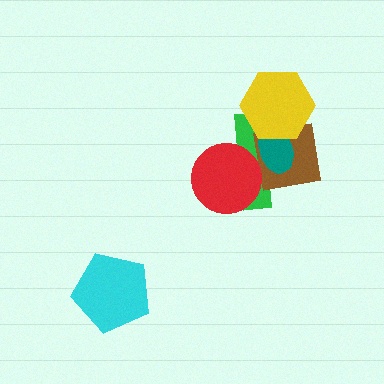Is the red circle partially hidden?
No, no other shape covers it.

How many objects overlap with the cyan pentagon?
0 objects overlap with the cyan pentagon.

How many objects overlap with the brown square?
3 objects overlap with the brown square.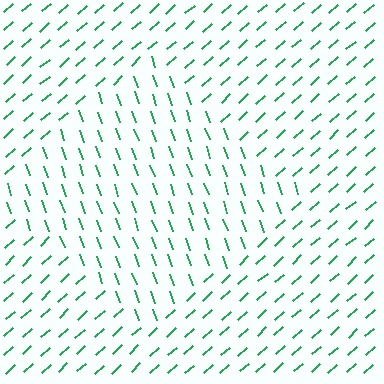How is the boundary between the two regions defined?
The boundary is defined purely by a change in line orientation (approximately 67 degrees difference). All lines are the same color and thickness.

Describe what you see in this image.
The image is filled with small green line segments. A diamond region in the image has lines oriented differently from the surrounding lines, creating a visible texture boundary.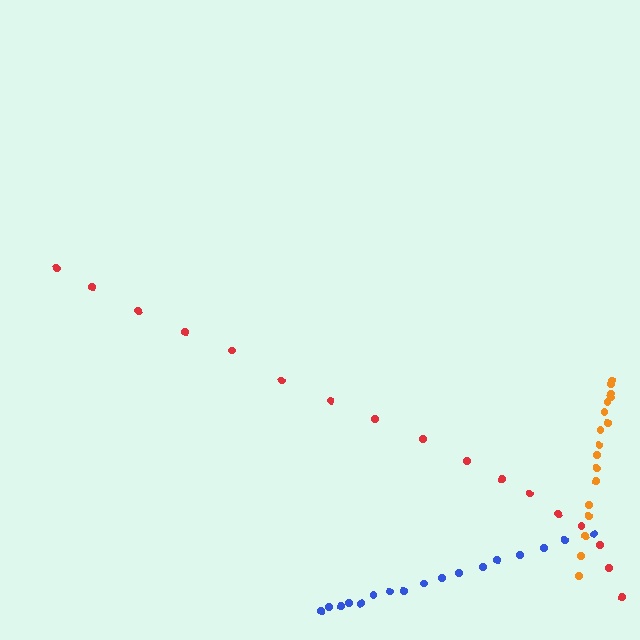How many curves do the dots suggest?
There are 3 distinct paths.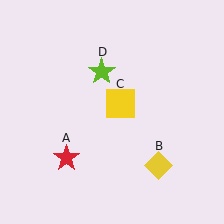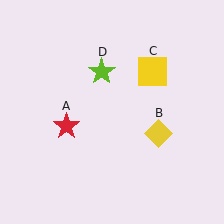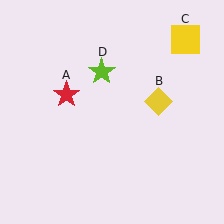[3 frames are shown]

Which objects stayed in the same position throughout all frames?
Lime star (object D) remained stationary.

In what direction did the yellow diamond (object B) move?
The yellow diamond (object B) moved up.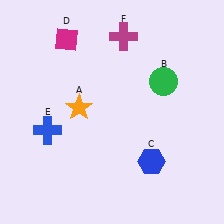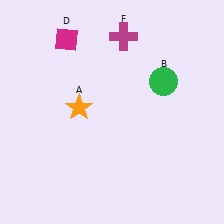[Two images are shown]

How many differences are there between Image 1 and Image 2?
There are 2 differences between the two images.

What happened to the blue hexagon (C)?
The blue hexagon (C) was removed in Image 2. It was in the bottom-right area of Image 1.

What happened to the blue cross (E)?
The blue cross (E) was removed in Image 2. It was in the bottom-left area of Image 1.